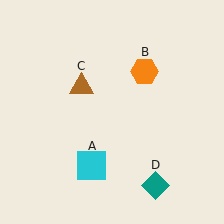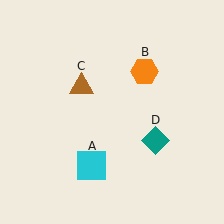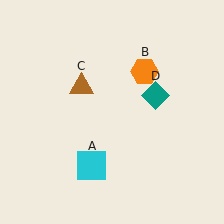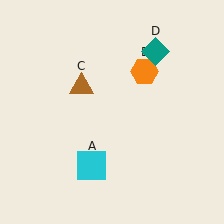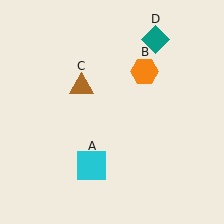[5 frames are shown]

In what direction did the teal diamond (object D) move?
The teal diamond (object D) moved up.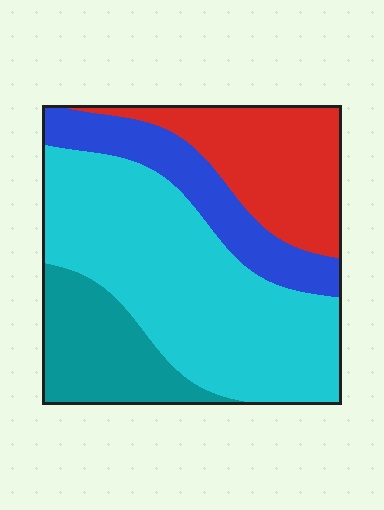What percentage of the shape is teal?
Teal covers 17% of the shape.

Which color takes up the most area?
Cyan, at roughly 45%.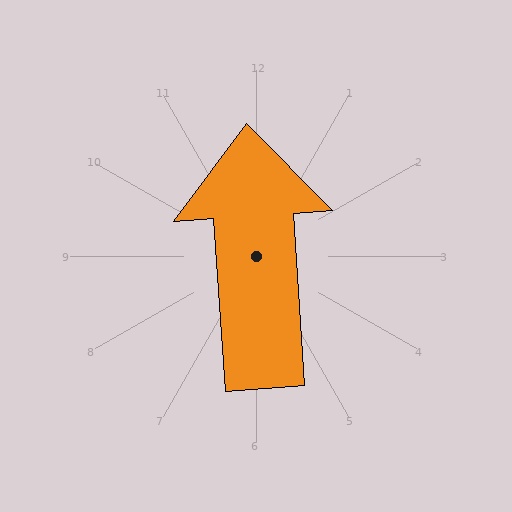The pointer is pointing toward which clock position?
Roughly 12 o'clock.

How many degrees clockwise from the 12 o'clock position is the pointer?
Approximately 356 degrees.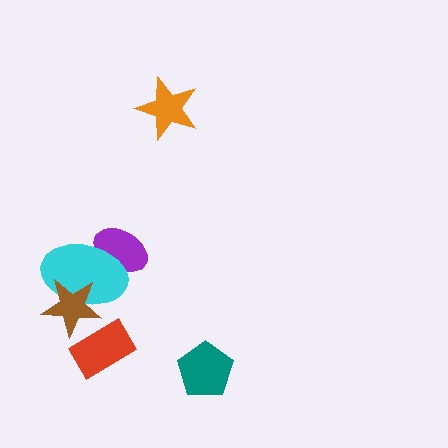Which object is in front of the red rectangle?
The brown star is in front of the red rectangle.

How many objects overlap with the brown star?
2 objects overlap with the brown star.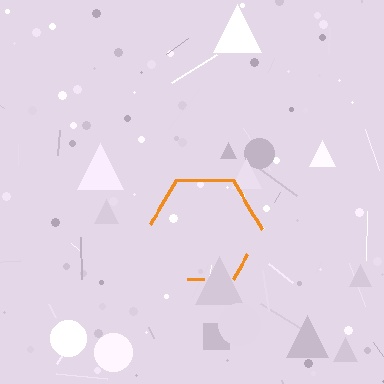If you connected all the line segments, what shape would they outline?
They would outline a hexagon.